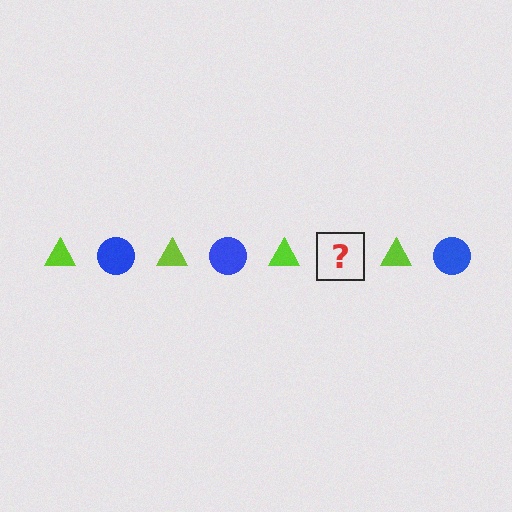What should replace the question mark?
The question mark should be replaced with a blue circle.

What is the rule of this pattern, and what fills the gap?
The rule is that the pattern alternates between lime triangle and blue circle. The gap should be filled with a blue circle.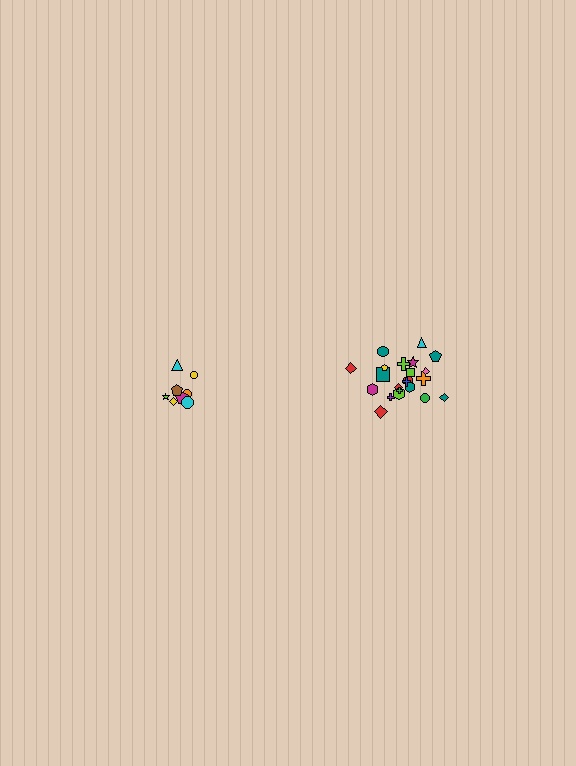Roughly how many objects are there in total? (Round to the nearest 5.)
Roughly 30 objects in total.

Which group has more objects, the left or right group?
The right group.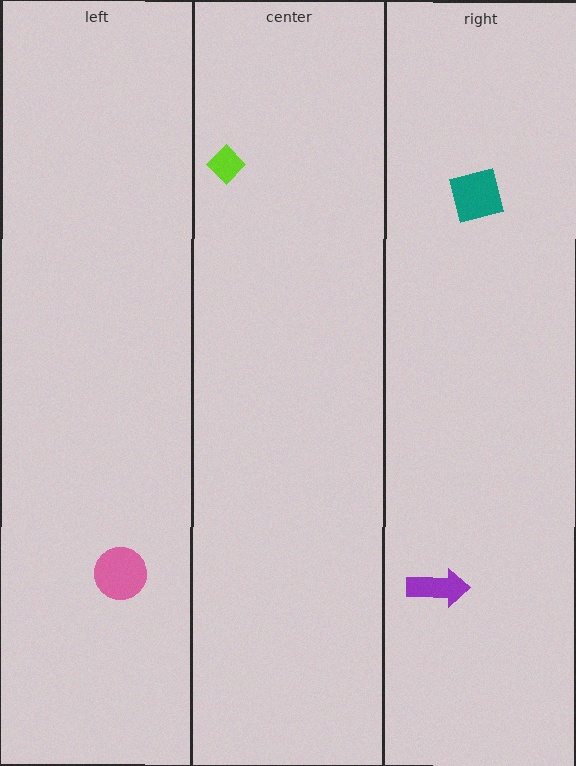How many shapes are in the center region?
1.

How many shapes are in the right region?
2.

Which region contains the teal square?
The right region.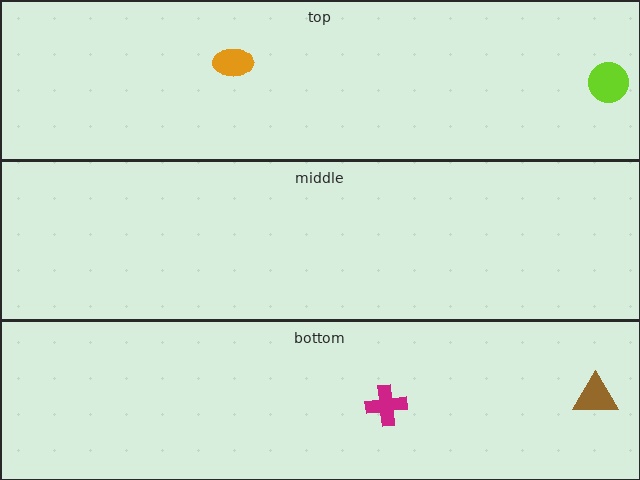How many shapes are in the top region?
2.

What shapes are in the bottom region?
The magenta cross, the brown triangle.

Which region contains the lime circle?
The top region.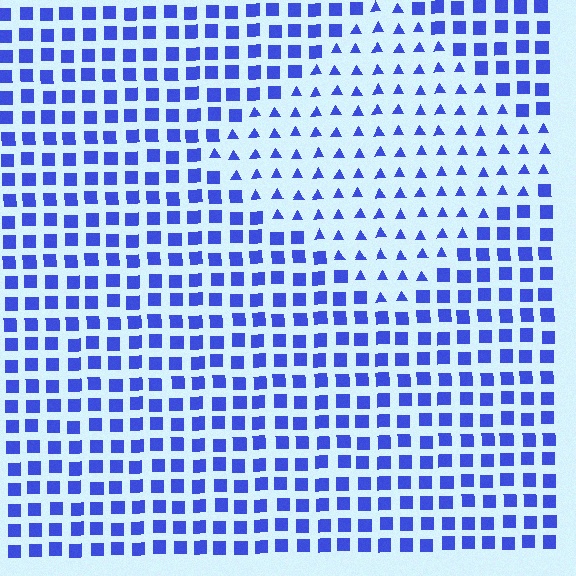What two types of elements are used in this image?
The image uses triangles inside the diamond region and squares outside it.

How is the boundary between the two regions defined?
The boundary is defined by a change in element shape: triangles inside vs. squares outside. All elements share the same color and spacing.